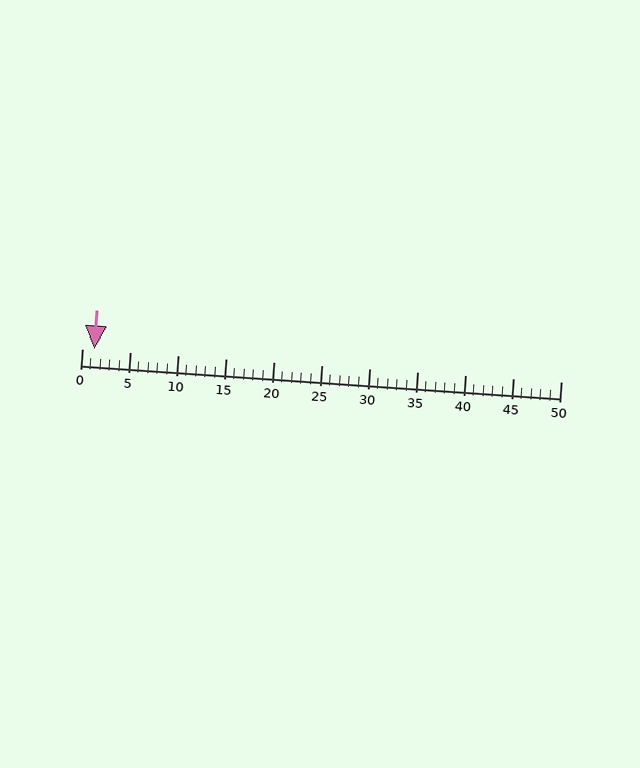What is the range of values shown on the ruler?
The ruler shows values from 0 to 50.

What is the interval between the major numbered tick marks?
The major tick marks are spaced 5 units apart.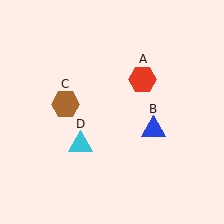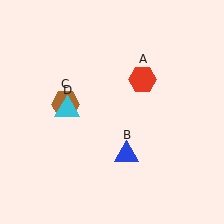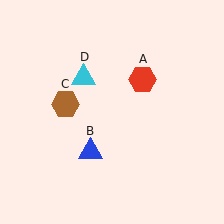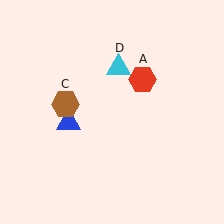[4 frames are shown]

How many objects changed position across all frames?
2 objects changed position: blue triangle (object B), cyan triangle (object D).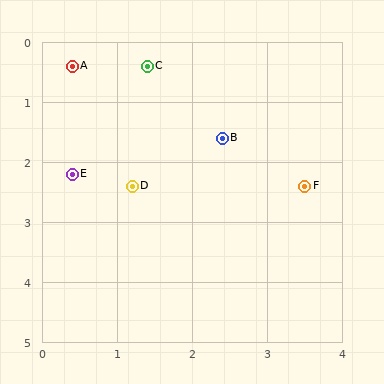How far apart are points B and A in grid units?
Points B and A are about 2.3 grid units apart.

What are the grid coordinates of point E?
Point E is at approximately (0.4, 2.2).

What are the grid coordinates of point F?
Point F is at approximately (3.5, 2.4).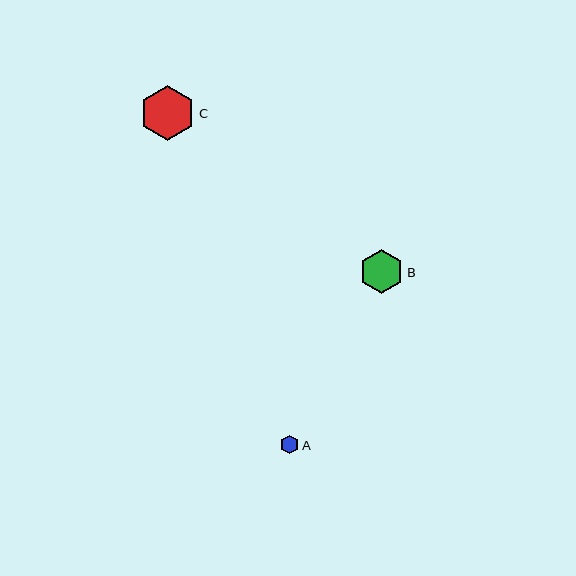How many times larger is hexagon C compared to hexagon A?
Hexagon C is approximately 3.0 times the size of hexagon A.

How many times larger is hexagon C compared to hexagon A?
Hexagon C is approximately 3.0 times the size of hexagon A.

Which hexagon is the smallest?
Hexagon A is the smallest with a size of approximately 18 pixels.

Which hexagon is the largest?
Hexagon C is the largest with a size of approximately 55 pixels.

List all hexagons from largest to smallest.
From largest to smallest: C, B, A.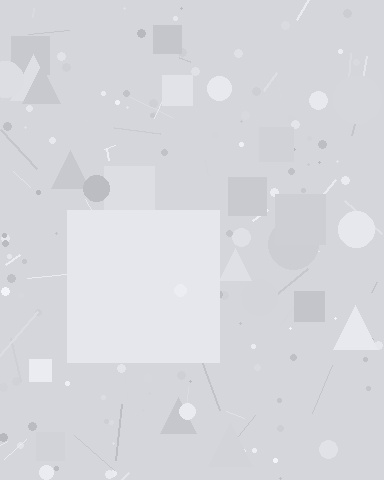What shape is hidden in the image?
A square is hidden in the image.